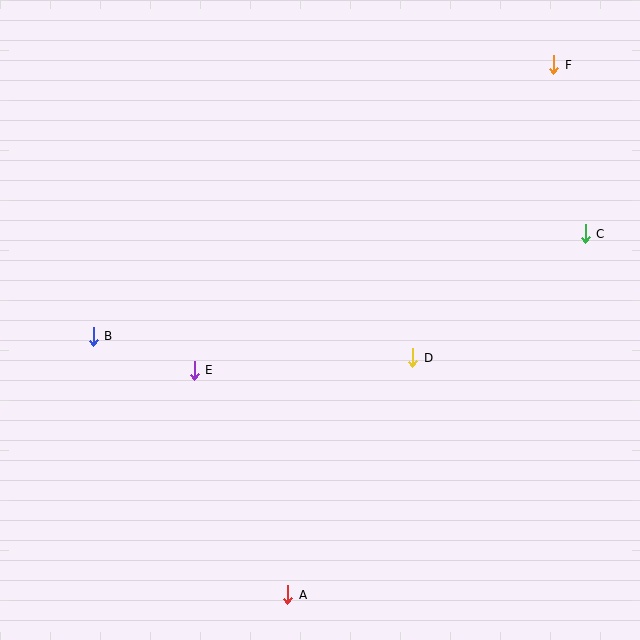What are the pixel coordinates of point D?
Point D is at (413, 358).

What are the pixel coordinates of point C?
Point C is at (585, 234).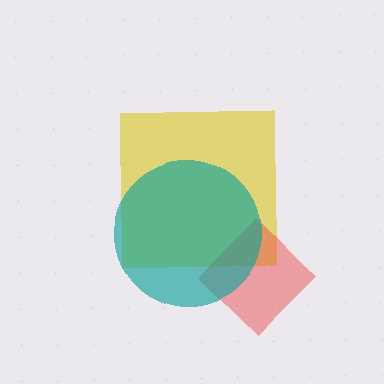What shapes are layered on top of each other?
The layered shapes are: a yellow square, a red diamond, a teal circle.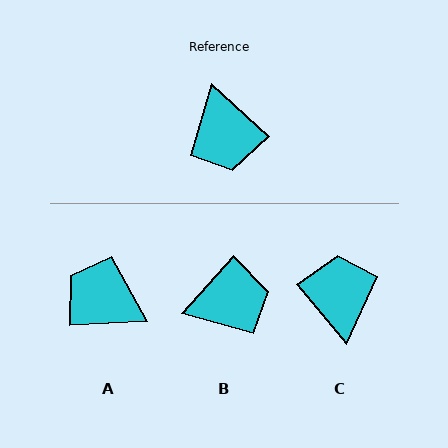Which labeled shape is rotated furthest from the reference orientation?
C, about 173 degrees away.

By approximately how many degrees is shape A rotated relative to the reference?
Approximately 135 degrees clockwise.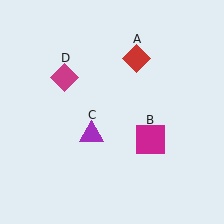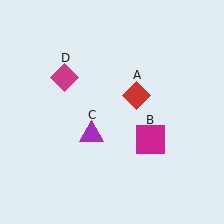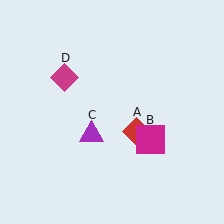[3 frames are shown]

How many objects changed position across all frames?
1 object changed position: red diamond (object A).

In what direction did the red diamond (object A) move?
The red diamond (object A) moved down.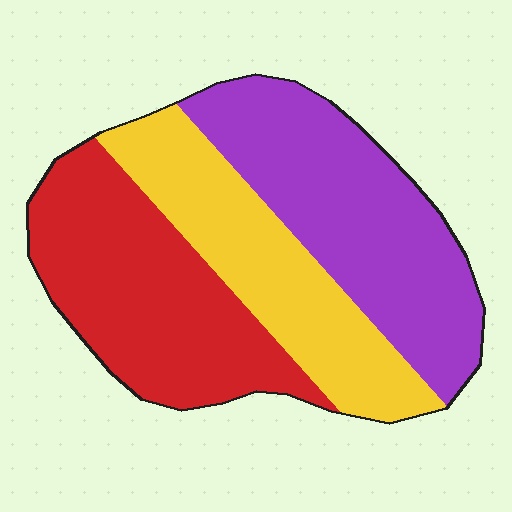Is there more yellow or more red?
Red.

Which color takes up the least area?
Yellow, at roughly 30%.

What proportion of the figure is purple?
Purple covers 36% of the figure.